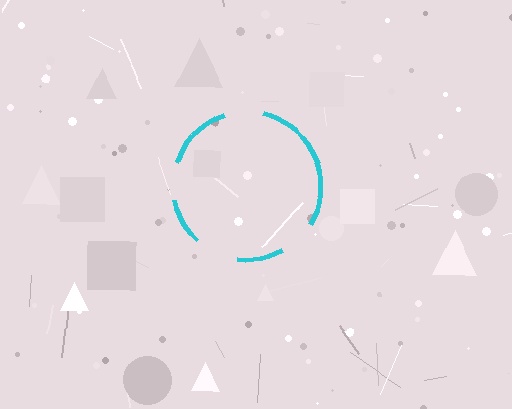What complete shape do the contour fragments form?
The contour fragments form a circle.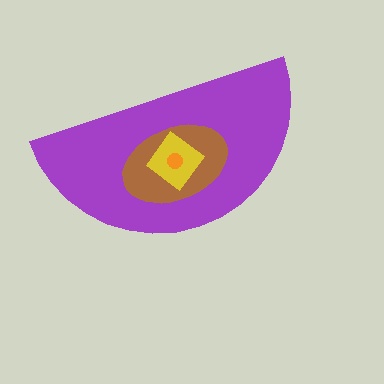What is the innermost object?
The orange circle.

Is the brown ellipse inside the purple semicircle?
Yes.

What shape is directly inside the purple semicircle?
The brown ellipse.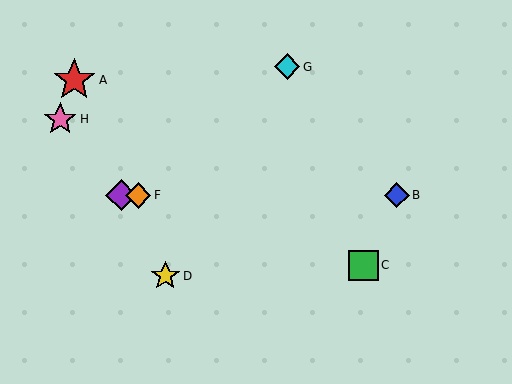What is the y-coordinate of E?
Object E is at y≈195.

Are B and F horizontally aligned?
Yes, both are at y≈195.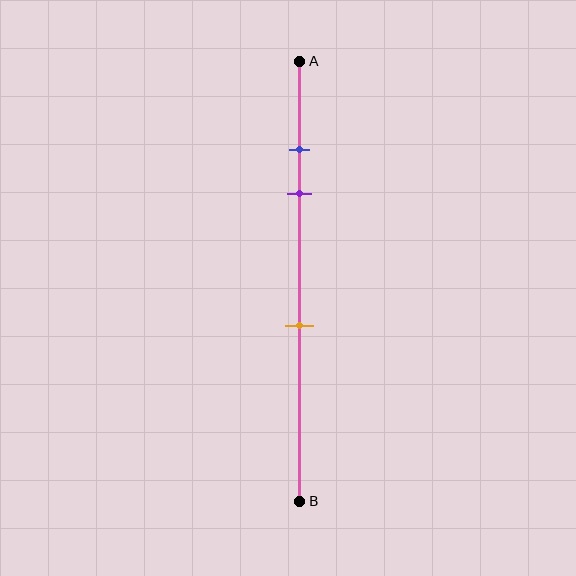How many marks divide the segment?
There are 3 marks dividing the segment.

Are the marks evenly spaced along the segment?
No, the marks are not evenly spaced.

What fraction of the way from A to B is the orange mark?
The orange mark is approximately 60% (0.6) of the way from A to B.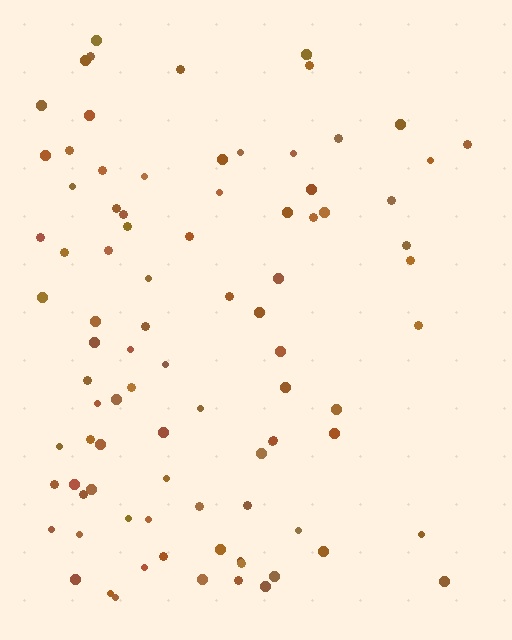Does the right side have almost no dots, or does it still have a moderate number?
Still a moderate number, just noticeably fewer than the left.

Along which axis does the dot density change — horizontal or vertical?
Horizontal.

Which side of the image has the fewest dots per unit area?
The right.